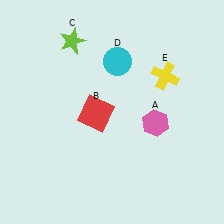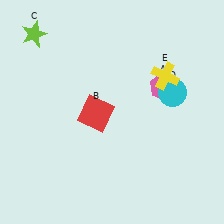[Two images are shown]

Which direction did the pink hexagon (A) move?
The pink hexagon (A) moved up.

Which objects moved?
The objects that moved are: the pink hexagon (A), the lime star (C), the cyan circle (D).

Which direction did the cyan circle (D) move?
The cyan circle (D) moved right.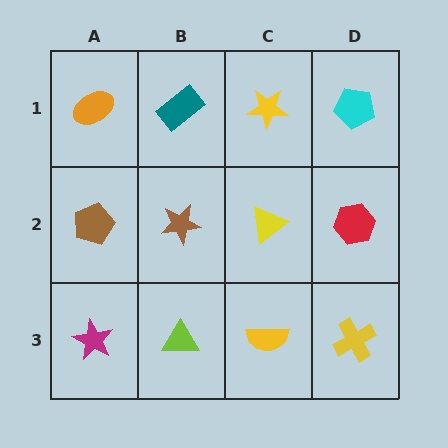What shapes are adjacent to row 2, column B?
A teal rectangle (row 1, column B), a lime triangle (row 3, column B), a brown pentagon (row 2, column A), a yellow triangle (row 2, column C).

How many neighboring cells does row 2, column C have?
4.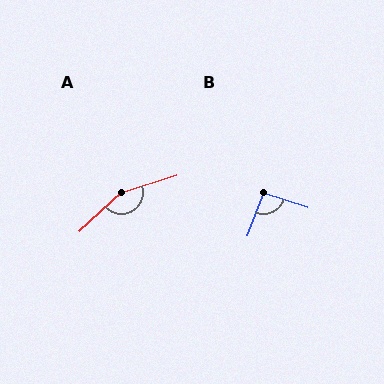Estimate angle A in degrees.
Approximately 155 degrees.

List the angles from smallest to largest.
B (92°), A (155°).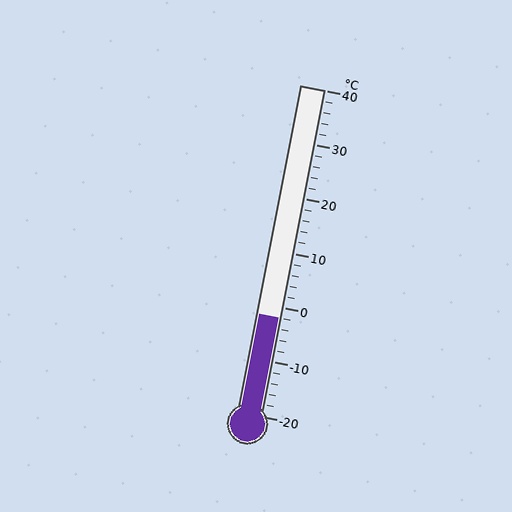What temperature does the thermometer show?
The thermometer shows approximately -2°C.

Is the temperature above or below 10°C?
The temperature is below 10°C.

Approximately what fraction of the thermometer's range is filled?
The thermometer is filled to approximately 30% of its range.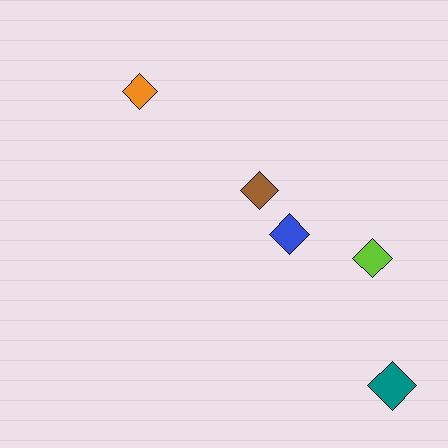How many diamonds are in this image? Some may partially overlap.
There are 5 diamonds.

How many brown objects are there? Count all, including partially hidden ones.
There is 1 brown object.